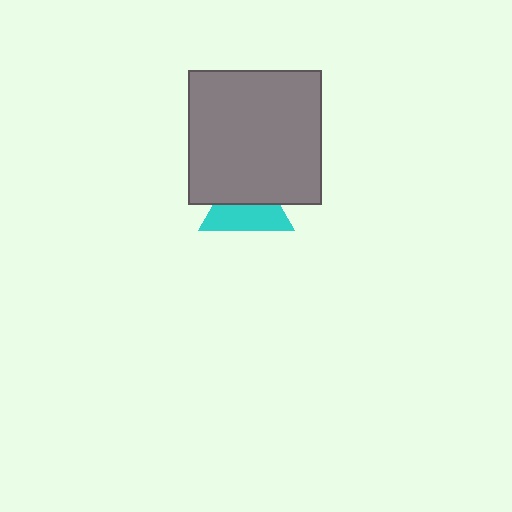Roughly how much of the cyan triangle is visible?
About half of it is visible (roughly 52%).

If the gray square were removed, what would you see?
You would see the complete cyan triangle.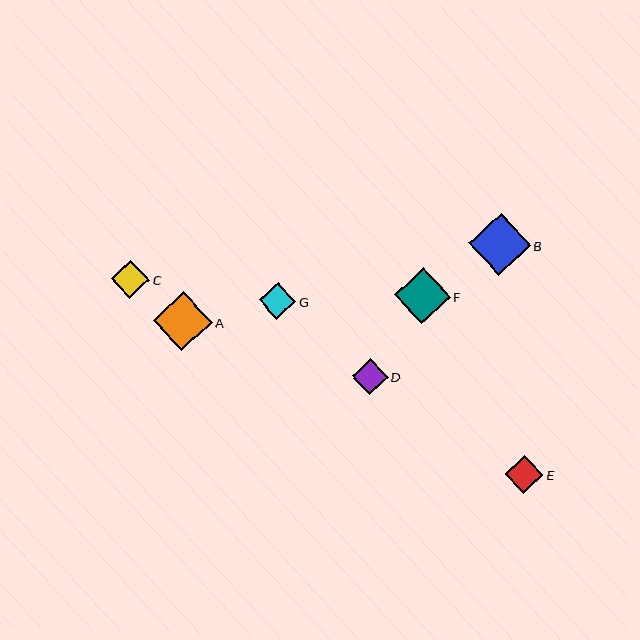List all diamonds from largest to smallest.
From largest to smallest: B, A, F, C, E, G, D.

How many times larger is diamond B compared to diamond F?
Diamond B is approximately 1.1 times the size of diamond F.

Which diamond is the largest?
Diamond B is the largest with a size of approximately 62 pixels.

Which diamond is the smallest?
Diamond D is the smallest with a size of approximately 36 pixels.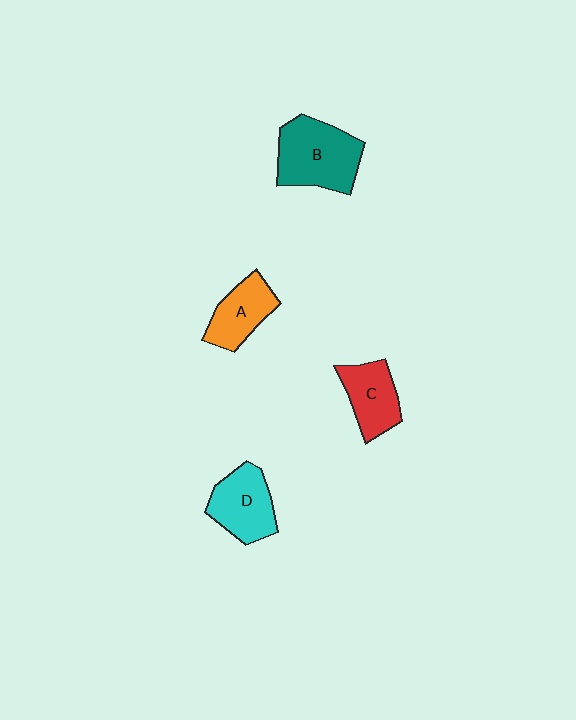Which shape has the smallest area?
Shape A (orange).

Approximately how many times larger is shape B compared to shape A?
Approximately 1.5 times.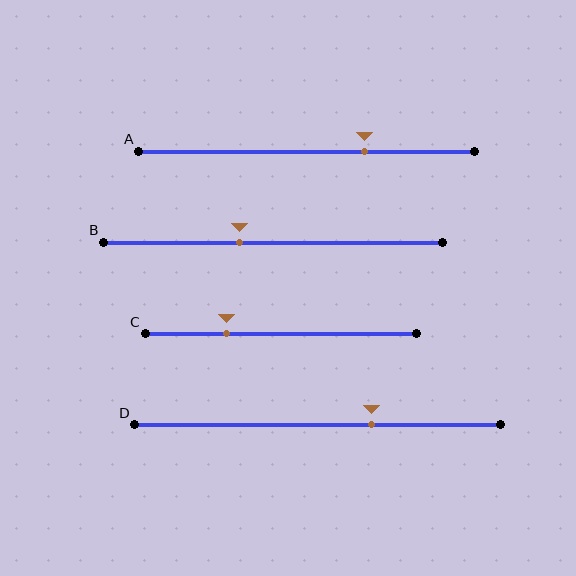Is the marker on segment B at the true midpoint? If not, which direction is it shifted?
No, the marker on segment B is shifted to the left by about 10% of the segment length.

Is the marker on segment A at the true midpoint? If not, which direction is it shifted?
No, the marker on segment A is shifted to the right by about 17% of the segment length.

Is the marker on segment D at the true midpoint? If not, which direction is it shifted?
No, the marker on segment D is shifted to the right by about 15% of the segment length.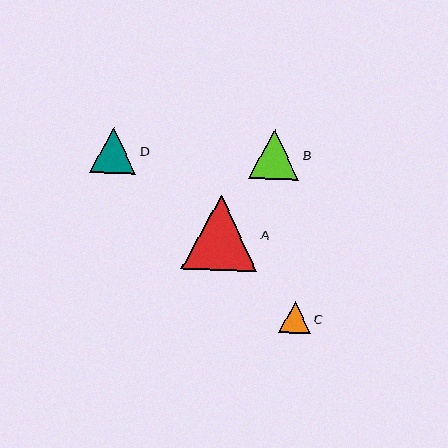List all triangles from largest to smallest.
From largest to smallest: A, B, D, C.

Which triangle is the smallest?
Triangle C is the smallest with a size of approximately 32 pixels.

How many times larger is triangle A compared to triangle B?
Triangle A is approximately 1.5 times the size of triangle B.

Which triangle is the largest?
Triangle A is the largest with a size of approximately 75 pixels.